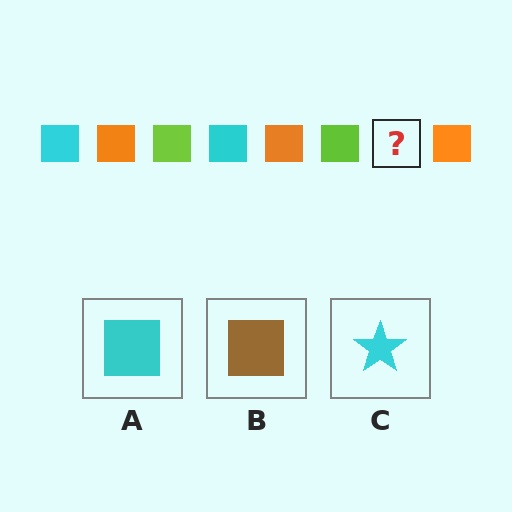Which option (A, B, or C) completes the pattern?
A.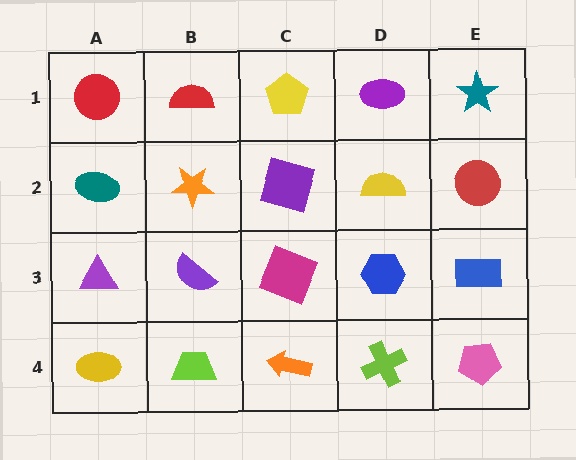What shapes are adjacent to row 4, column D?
A blue hexagon (row 3, column D), an orange arrow (row 4, column C), a pink pentagon (row 4, column E).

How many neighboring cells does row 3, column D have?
4.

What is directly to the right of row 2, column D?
A red circle.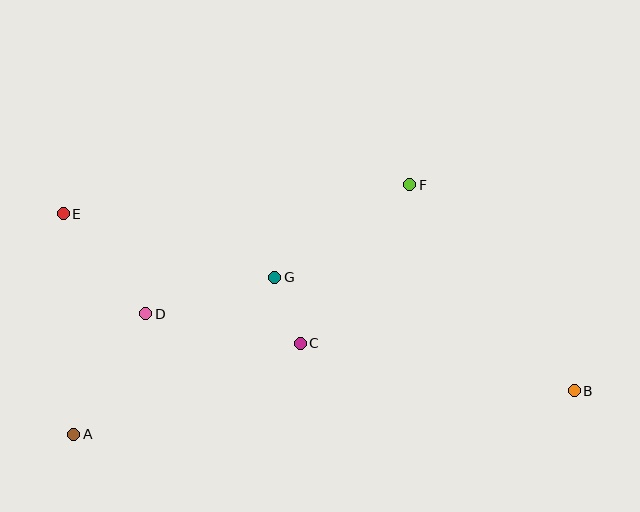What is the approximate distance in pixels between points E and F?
The distance between E and F is approximately 348 pixels.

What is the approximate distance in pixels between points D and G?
The distance between D and G is approximately 134 pixels.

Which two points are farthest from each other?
Points B and E are farthest from each other.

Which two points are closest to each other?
Points C and G are closest to each other.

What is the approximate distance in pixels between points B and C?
The distance between B and C is approximately 278 pixels.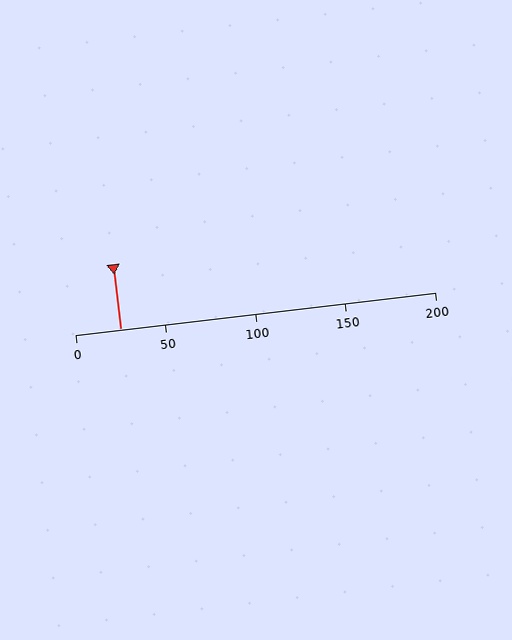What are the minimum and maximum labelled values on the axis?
The axis runs from 0 to 200.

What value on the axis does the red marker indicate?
The marker indicates approximately 25.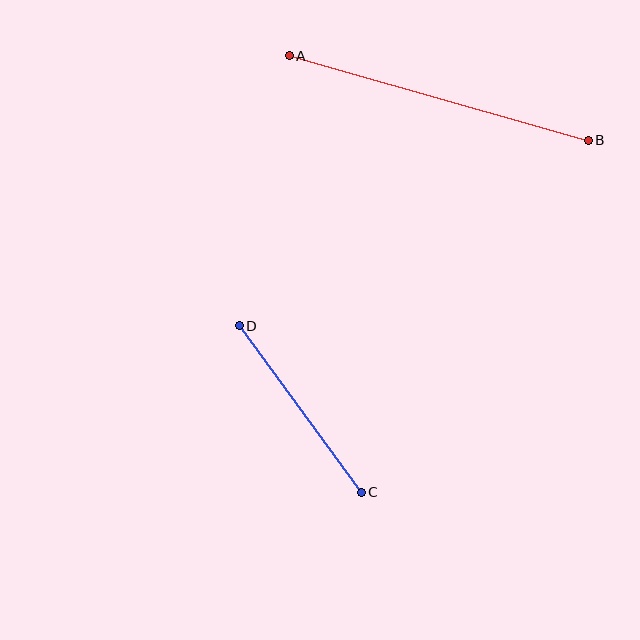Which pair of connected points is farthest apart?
Points A and B are farthest apart.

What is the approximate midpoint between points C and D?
The midpoint is at approximately (300, 409) pixels.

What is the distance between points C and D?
The distance is approximately 207 pixels.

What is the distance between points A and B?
The distance is approximately 311 pixels.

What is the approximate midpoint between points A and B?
The midpoint is at approximately (439, 98) pixels.